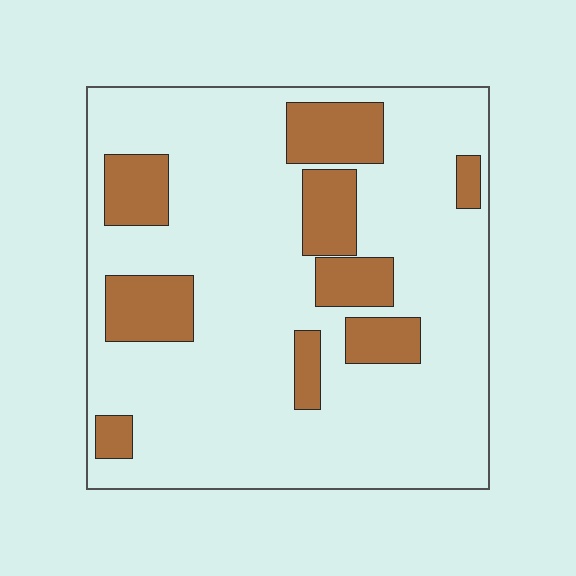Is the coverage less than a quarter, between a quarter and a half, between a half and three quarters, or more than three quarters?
Less than a quarter.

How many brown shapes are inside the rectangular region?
9.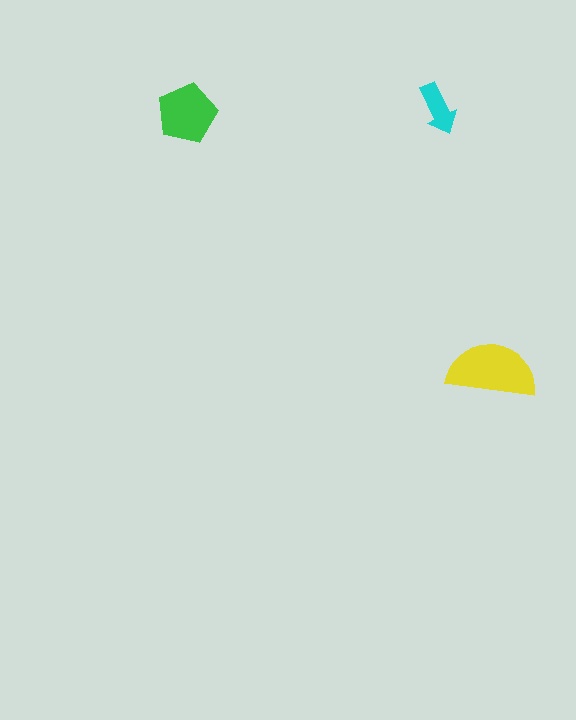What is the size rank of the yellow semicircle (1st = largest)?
1st.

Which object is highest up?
The cyan arrow is topmost.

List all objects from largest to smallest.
The yellow semicircle, the green pentagon, the cyan arrow.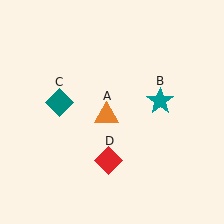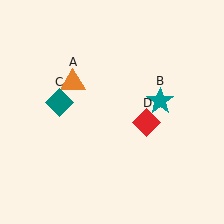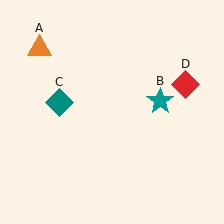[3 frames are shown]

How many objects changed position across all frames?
2 objects changed position: orange triangle (object A), red diamond (object D).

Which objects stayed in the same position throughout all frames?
Teal star (object B) and teal diamond (object C) remained stationary.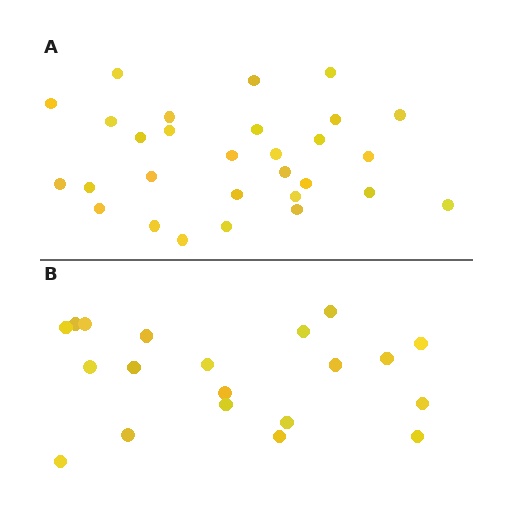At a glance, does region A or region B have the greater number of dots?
Region A (the top region) has more dots.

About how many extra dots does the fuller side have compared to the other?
Region A has roughly 8 or so more dots than region B.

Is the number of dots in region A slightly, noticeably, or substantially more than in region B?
Region A has substantially more. The ratio is roughly 1.4 to 1.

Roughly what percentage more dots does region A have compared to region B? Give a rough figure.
About 45% more.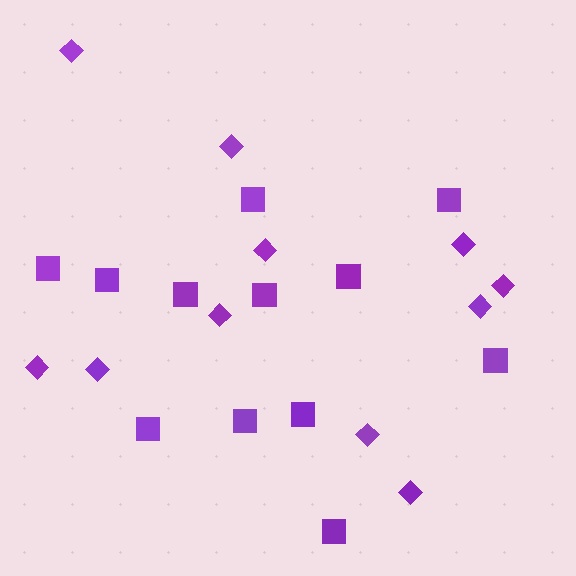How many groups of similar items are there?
There are 2 groups: one group of squares (12) and one group of diamonds (11).